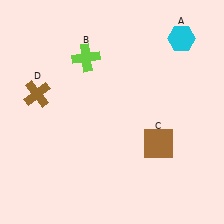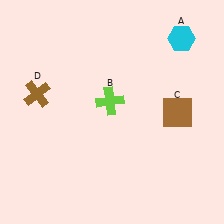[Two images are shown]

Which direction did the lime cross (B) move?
The lime cross (B) moved down.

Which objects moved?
The objects that moved are: the lime cross (B), the brown square (C).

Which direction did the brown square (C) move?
The brown square (C) moved up.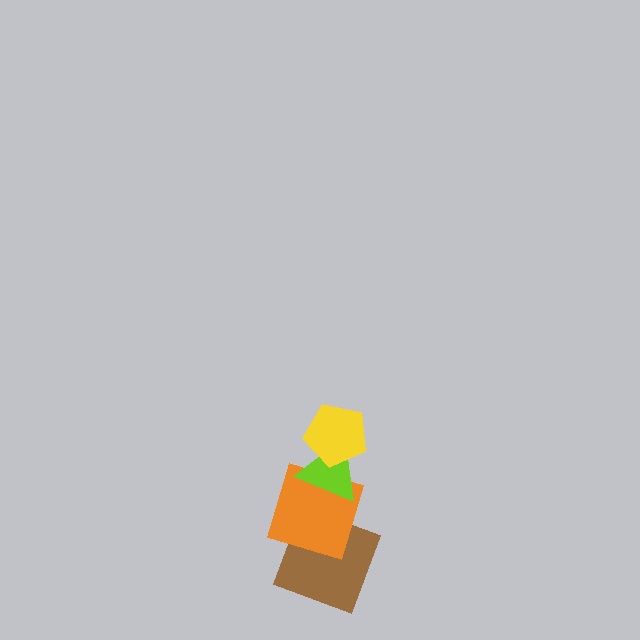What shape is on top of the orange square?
The lime triangle is on top of the orange square.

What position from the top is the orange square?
The orange square is 3rd from the top.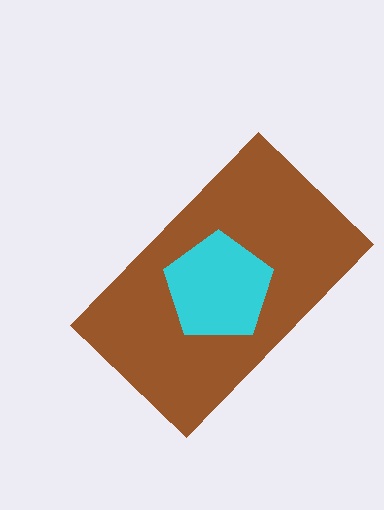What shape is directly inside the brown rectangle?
The cyan pentagon.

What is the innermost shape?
The cyan pentagon.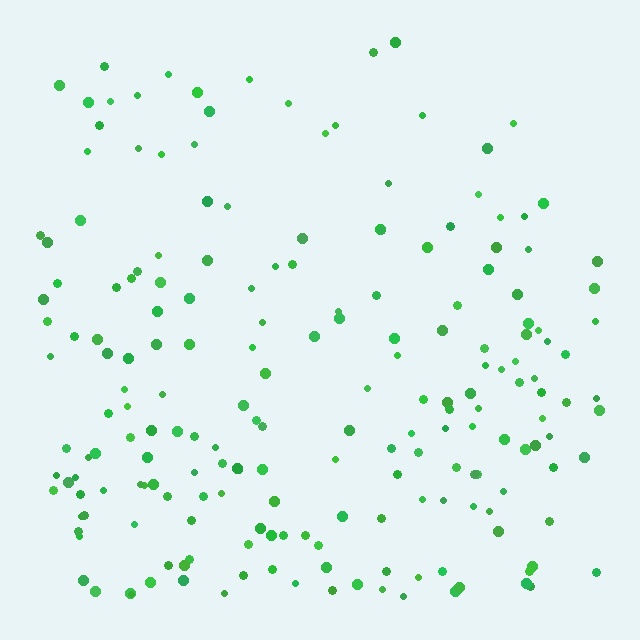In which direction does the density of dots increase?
From top to bottom, with the bottom side densest.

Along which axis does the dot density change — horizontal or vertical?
Vertical.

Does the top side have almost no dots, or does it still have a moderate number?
Still a moderate number, just noticeably fewer than the bottom.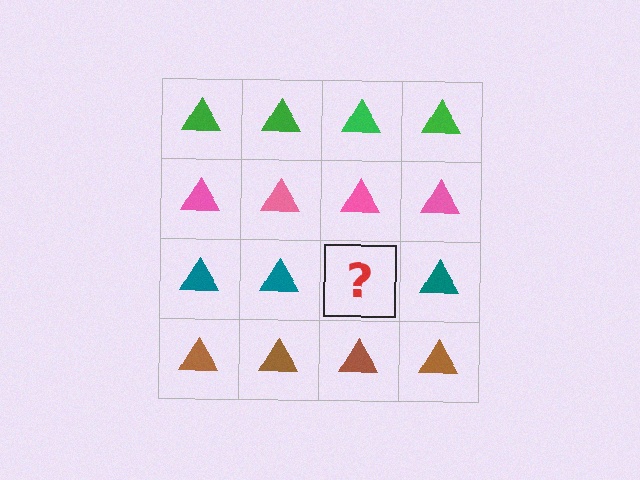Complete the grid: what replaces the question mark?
The question mark should be replaced with a teal triangle.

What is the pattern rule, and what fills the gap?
The rule is that each row has a consistent color. The gap should be filled with a teal triangle.